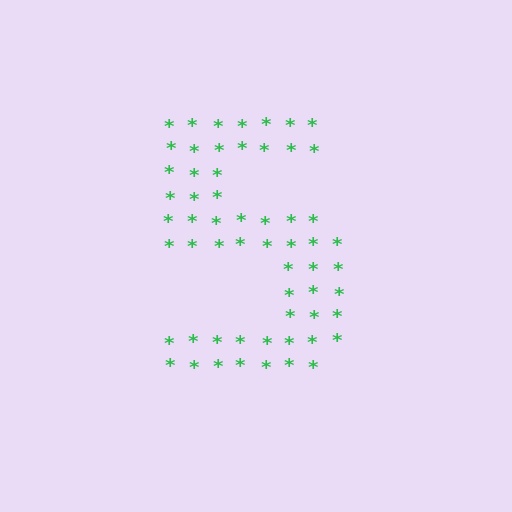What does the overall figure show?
The overall figure shows the digit 5.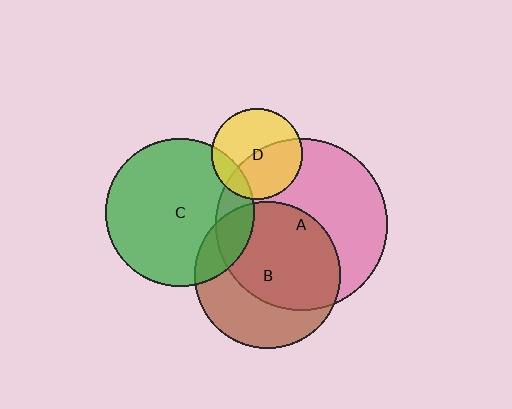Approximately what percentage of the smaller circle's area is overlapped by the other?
Approximately 50%.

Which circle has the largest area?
Circle A (pink).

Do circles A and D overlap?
Yes.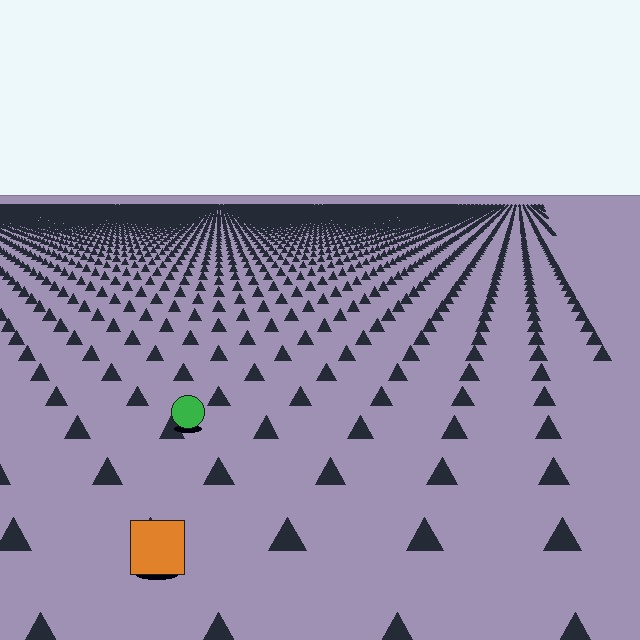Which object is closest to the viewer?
The orange square is closest. The texture marks near it are larger and more spread out.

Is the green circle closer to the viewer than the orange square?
No. The orange square is closer — you can tell from the texture gradient: the ground texture is coarser near it.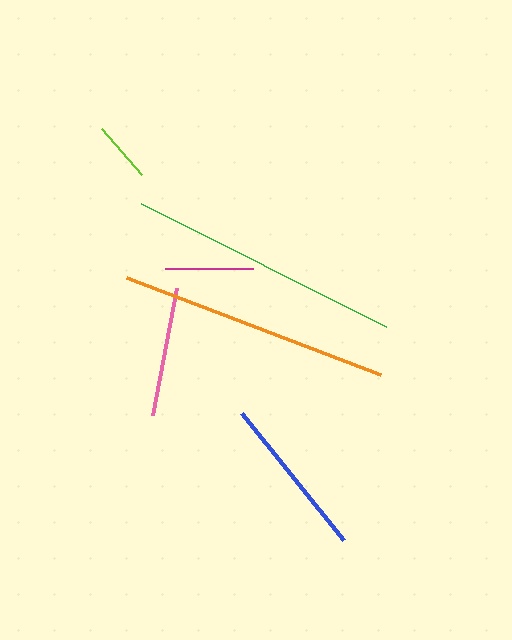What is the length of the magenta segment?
The magenta segment is approximately 88 pixels long.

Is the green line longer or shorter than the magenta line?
The green line is longer than the magenta line.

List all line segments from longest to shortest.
From longest to shortest: green, orange, blue, pink, magenta, lime.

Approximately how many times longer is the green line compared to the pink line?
The green line is approximately 2.1 times the length of the pink line.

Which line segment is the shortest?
The lime line is the shortest at approximately 61 pixels.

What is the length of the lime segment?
The lime segment is approximately 61 pixels long.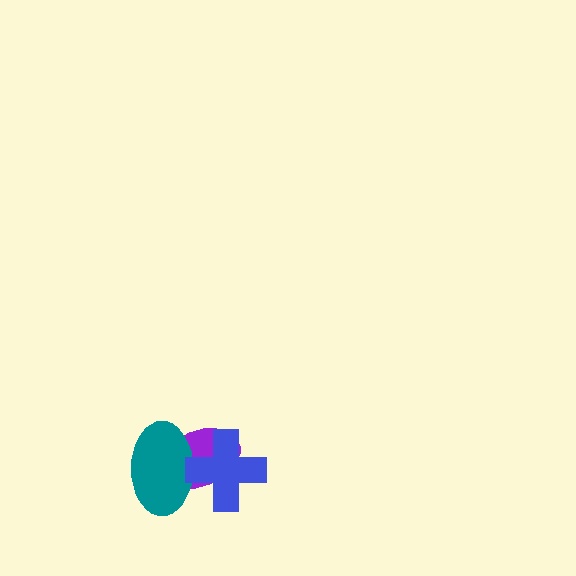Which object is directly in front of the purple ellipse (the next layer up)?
The teal ellipse is directly in front of the purple ellipse.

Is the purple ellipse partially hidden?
Yes, it is partially covered by another shape.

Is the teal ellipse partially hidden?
Yes, it is partially covered by another shape.